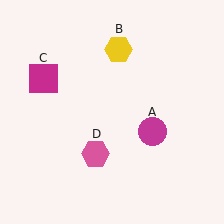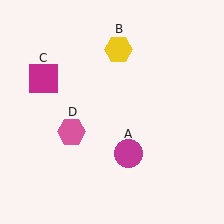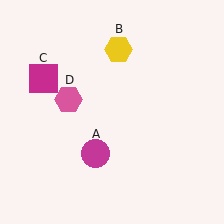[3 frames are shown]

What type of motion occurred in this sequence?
The magenta circle (object A), pink hexagon (object D) rotated clockwise around the center of the scene.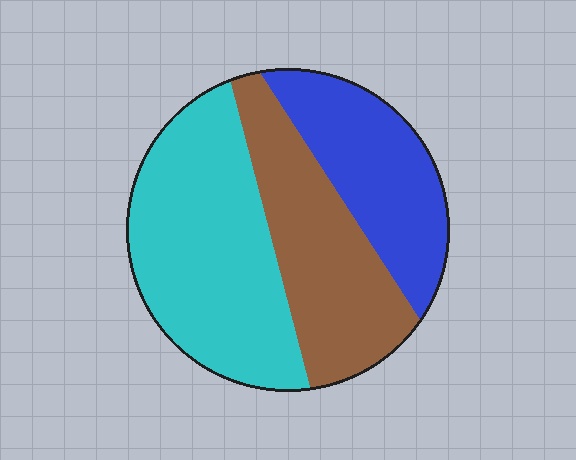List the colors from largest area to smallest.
From largest to smallest: cyan, brown, blue.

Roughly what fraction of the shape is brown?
Brown takes up about one third (1/3) of the shape.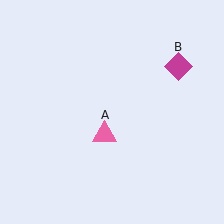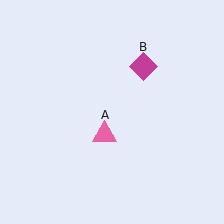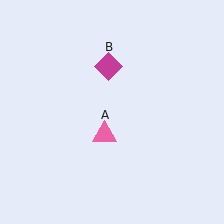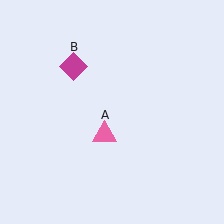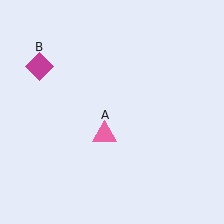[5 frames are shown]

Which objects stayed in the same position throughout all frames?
Pink triangle (object A) remained stationary.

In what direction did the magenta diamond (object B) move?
The magenta diamond (object B) moved left.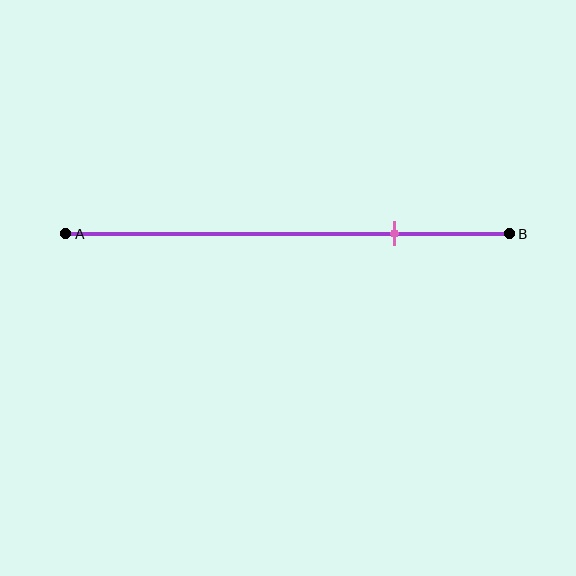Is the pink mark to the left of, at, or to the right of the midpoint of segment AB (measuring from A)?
The pink mark is to the right of the midpoint of segment AB.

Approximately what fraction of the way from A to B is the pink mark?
The pink mark is approximately 75% of the way from A to B.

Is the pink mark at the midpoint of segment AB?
No, the mark is at about 75% from A, not at the 50% midpoint.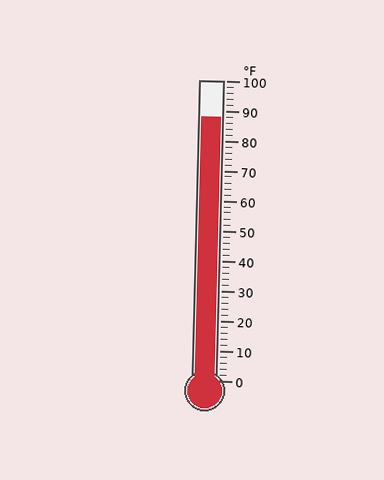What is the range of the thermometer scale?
The thermometer scale ranges from 0°F to 100°F.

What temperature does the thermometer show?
The thermometer shows approximately 88°F.